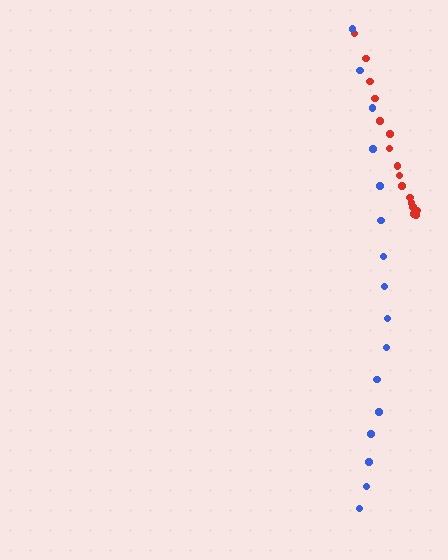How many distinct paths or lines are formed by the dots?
There are 2 distinct paths.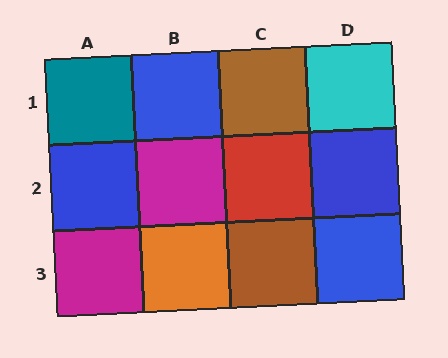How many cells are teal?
1 cell is teal.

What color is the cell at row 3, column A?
Magenta.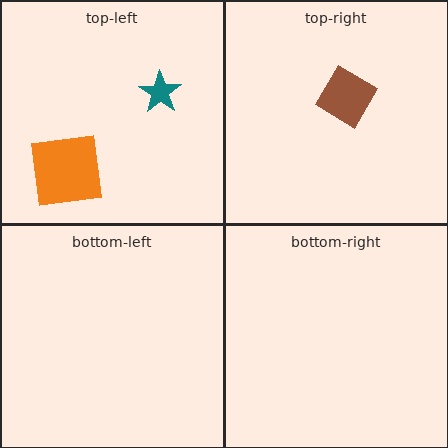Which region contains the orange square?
The top-left region.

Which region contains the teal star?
The top-left region.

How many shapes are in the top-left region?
2.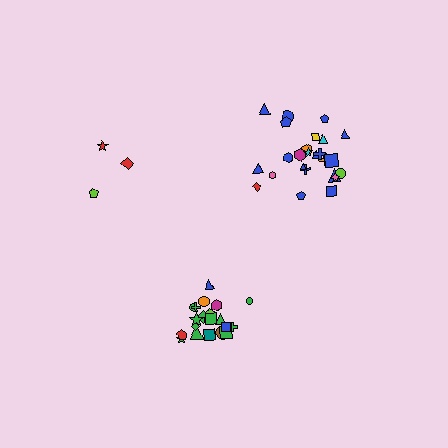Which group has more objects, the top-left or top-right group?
The top-right group.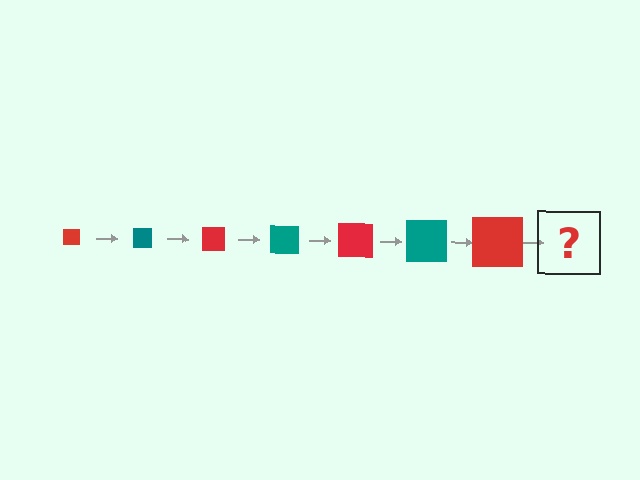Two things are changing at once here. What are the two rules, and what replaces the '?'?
The two rules are that the square grows larger each step and the color cycles through red and teal. The '?' should be a teal square, larger than the previous one.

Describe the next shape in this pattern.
It should be a teal square, larger than the previous one.